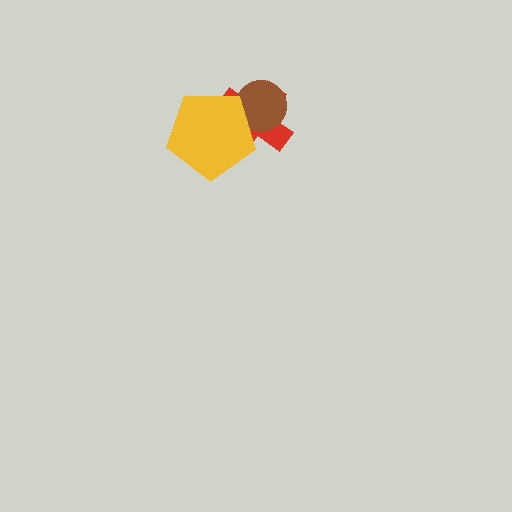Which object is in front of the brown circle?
The yellow pentagon is in front of the brown circle.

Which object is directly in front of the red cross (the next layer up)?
The brown circle is directly in front of the red cross.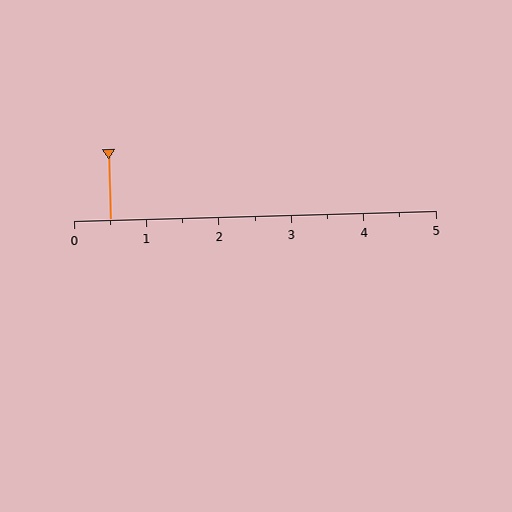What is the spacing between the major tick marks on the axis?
The major ticks are spaced 1 apart.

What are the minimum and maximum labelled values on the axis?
The axis runs from 0 to 5.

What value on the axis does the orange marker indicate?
The marker indicates approximately 0.5.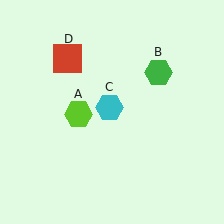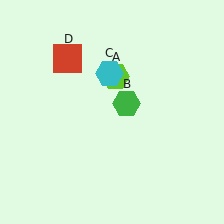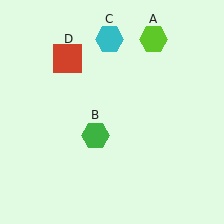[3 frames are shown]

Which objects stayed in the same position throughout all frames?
Red square (object D) remained stationary.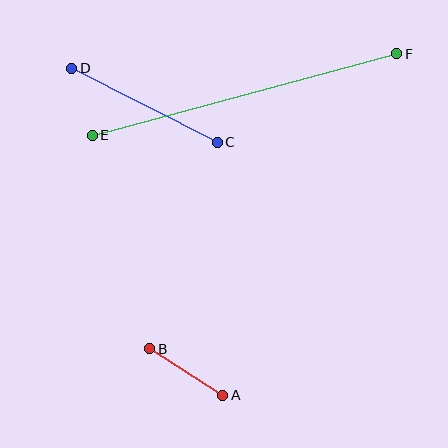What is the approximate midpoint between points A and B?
The midpoint is at approximately (186, 372) pixels.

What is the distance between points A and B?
The distance is approximately 87 pixels.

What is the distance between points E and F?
The distance is approximately 315 pixels.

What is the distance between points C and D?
The distance is approximately 163 pixels.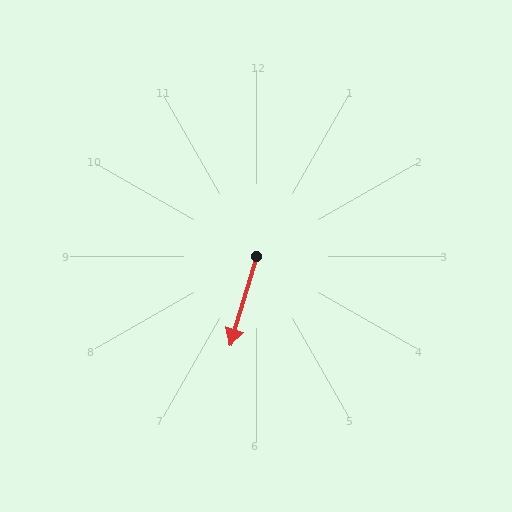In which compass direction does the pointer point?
South.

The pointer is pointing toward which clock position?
Roughly 7 o'clock.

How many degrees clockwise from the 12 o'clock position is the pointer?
Approximately 197 degrees.